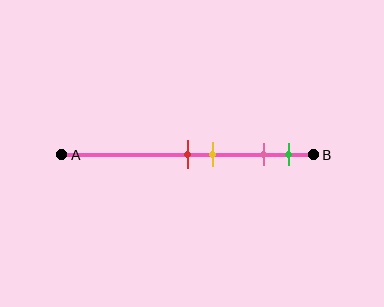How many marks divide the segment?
There are 4 marks dividing the segment.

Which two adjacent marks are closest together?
The red and yellow marks are the closest adjacent pair.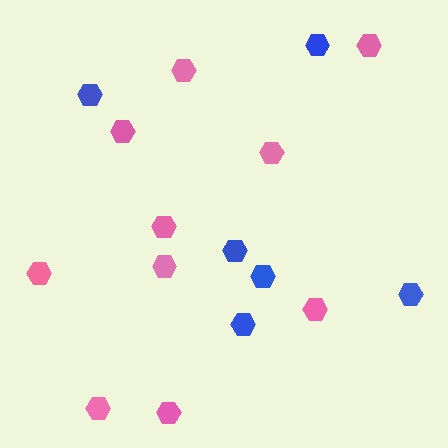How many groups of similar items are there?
There are 2 groups: one group of pink hexagons (10) and one group of blue hexagons (6).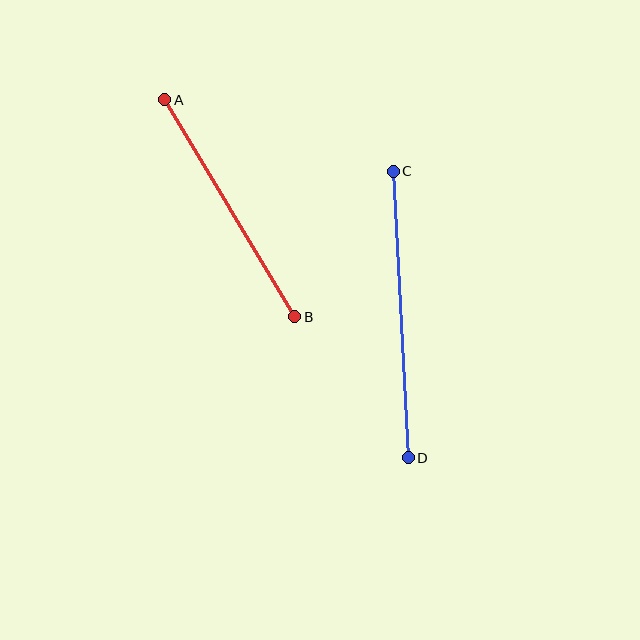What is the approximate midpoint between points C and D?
The midpoint is at approximately (401, 315) pixels.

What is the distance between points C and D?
The distance is approximately 287 pixels.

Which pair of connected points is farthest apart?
Points C and D are farthest apart.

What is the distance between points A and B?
The distance is approximately 253 pixels.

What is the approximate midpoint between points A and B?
The midpoint is at approximately (230, 208) pixels.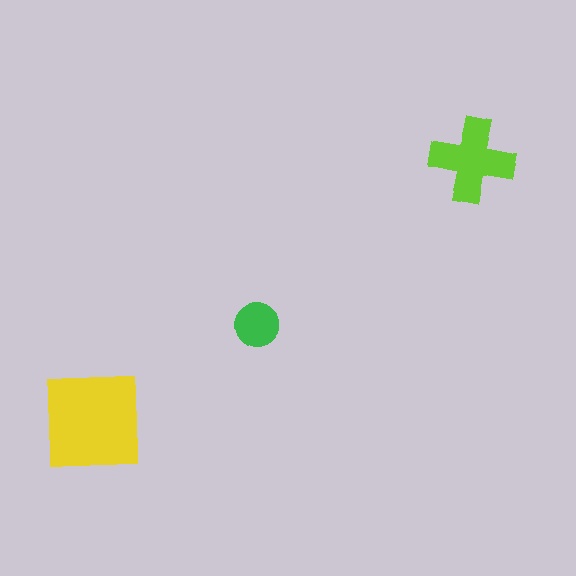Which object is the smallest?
The green circle.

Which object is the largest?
The yellow square.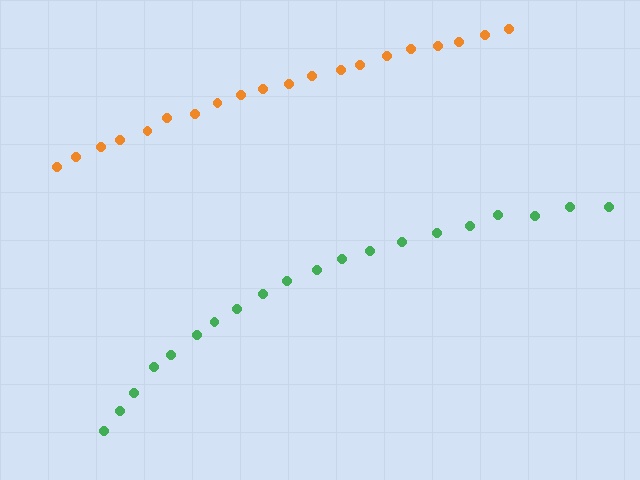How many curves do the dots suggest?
There are 2 distinct paths.